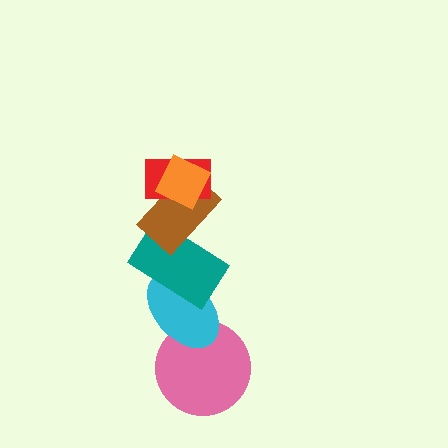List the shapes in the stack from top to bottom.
From top to bottom: the orange diamond, the red rectangle, the brown rectangle, the teal rectangle, the cyan ellipse, the pink circle.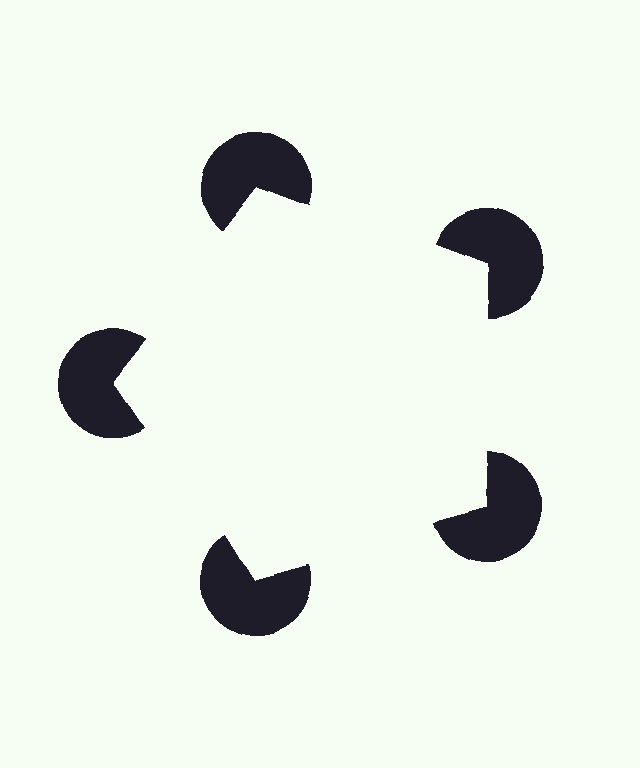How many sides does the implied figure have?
5 sides.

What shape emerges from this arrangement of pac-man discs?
An illusory pentagon — its edges are inferred from the aligned wedge cuts in the pac-man discs, not physically drawn.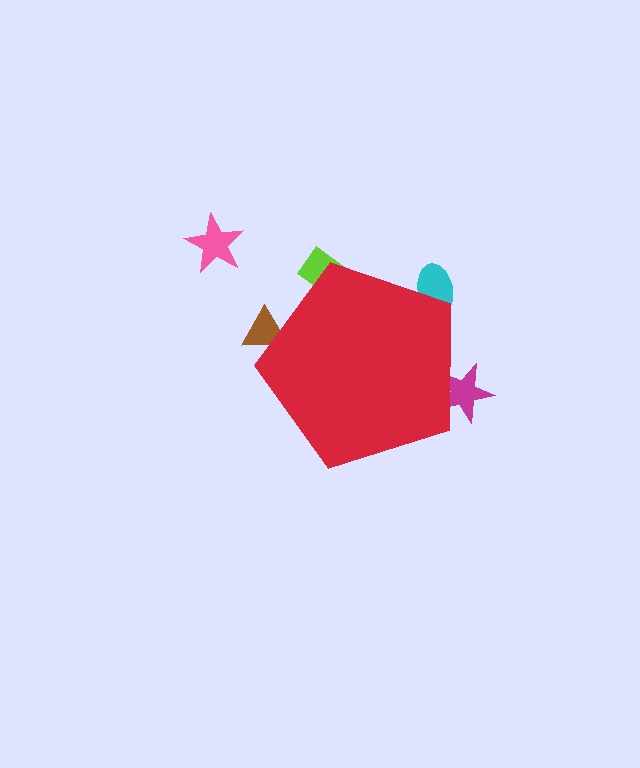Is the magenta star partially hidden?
Yes, the magenta star is partially hidden behind the red pentagon.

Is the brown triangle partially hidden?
Yes, the brown triangle is partially hidden behind the red pentagon.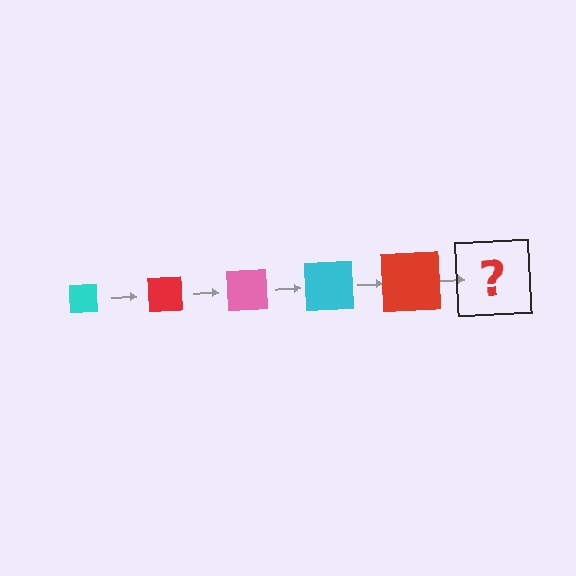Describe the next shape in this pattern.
It should be a pink square, larger than the previous one.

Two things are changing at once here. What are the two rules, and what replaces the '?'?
The two rules are that the square grows larger each step and the color cycles through cyan, red, and pink. The '?' should be a pink square, larger than the previous one.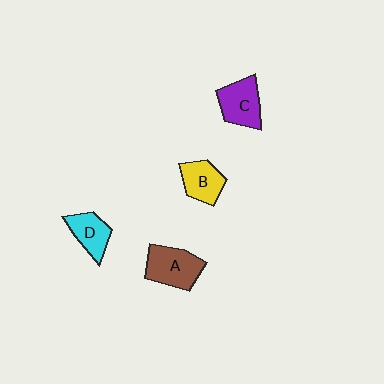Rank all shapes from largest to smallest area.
From largest to smallest: A (brown), C (purple), B (yellow), D (cyan).